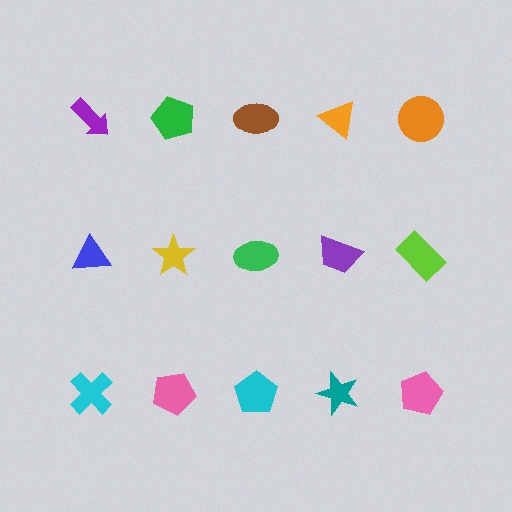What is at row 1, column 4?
An orange triangle.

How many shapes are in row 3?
5 shapes.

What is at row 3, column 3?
A cyan pentagon.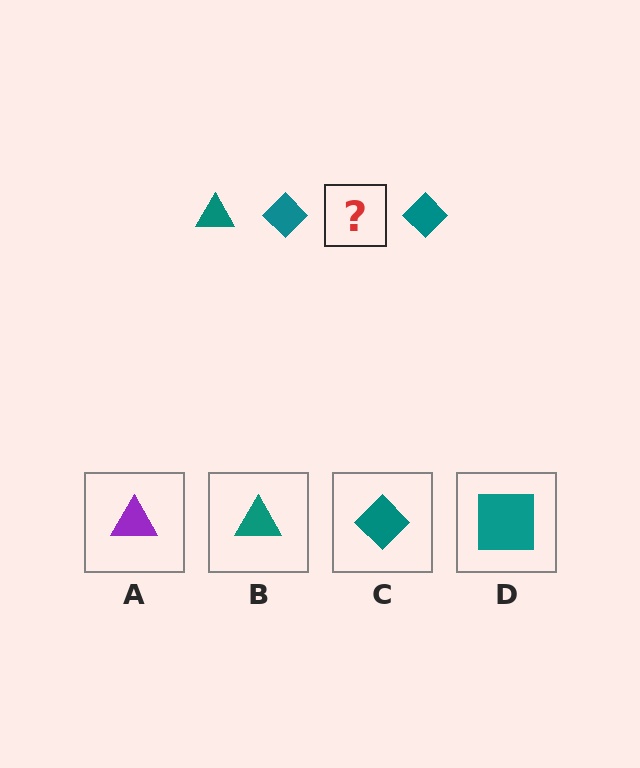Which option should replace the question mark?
Option B.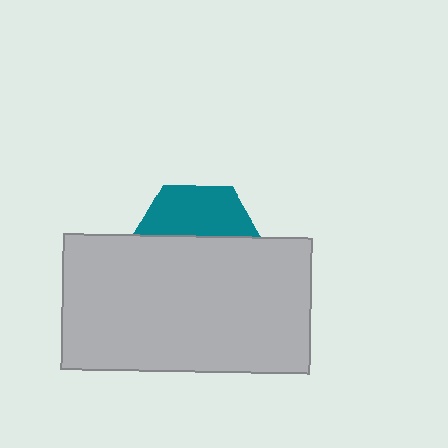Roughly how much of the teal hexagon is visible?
A small part of it is visible (roughly 38%).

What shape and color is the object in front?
The object in front is a light gray rectangle.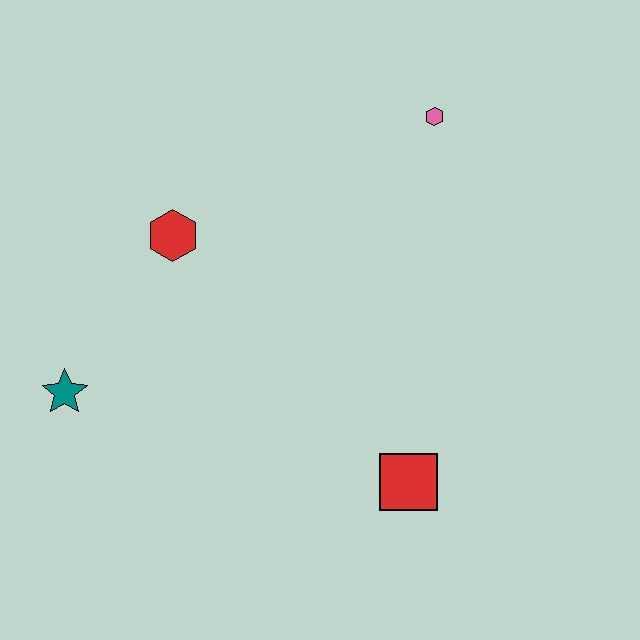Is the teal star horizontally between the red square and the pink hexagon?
No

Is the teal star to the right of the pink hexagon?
No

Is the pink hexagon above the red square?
Yes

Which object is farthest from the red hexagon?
The red square is farthest from the red hexagon.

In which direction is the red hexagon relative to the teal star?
The red hexagon is above the teal star.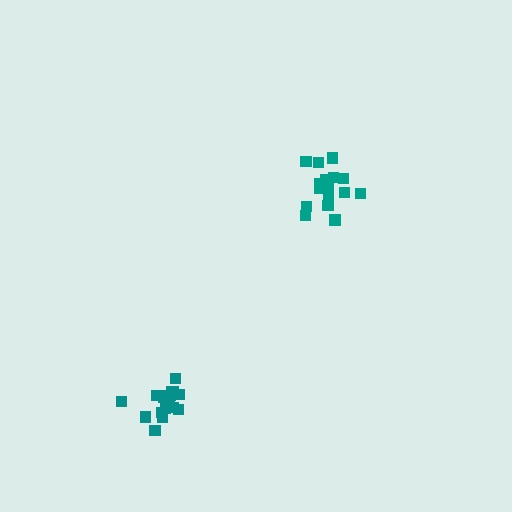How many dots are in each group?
Group 1: 17 dots, Group 2: 18 dots (35 total).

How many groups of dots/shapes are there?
There are 2 groups.